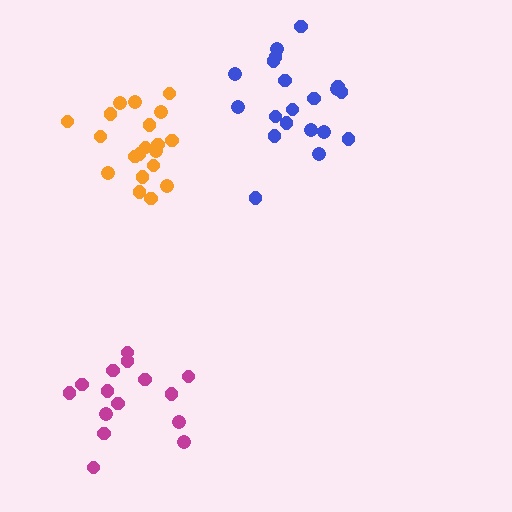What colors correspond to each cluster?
The clusters are colored: blue, magenta, orange.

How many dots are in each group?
Group 1: 20 dots, Group 2: 15 dots, Group 3: 20 dots (55 total).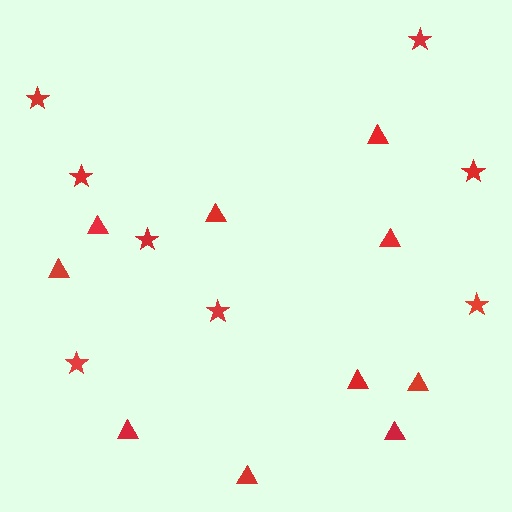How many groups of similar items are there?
There are 2 groups: one group of triangles (10) and one group of stars (8).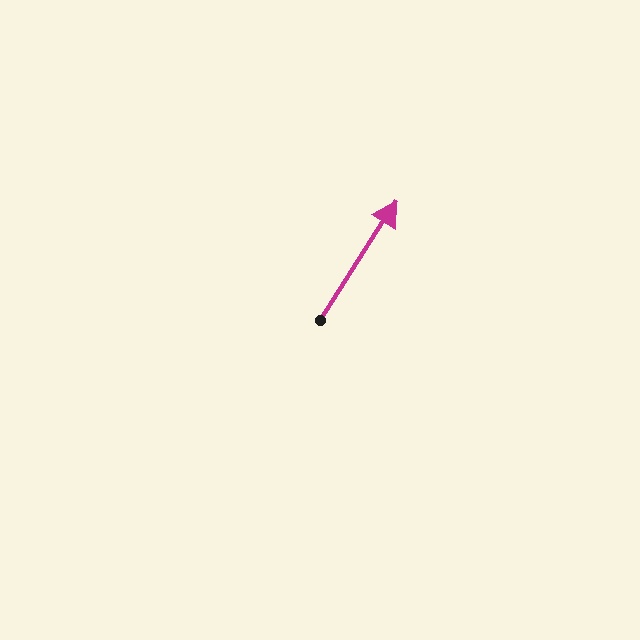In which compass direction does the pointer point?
Northeast.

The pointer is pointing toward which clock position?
Roughly 1 o'clock.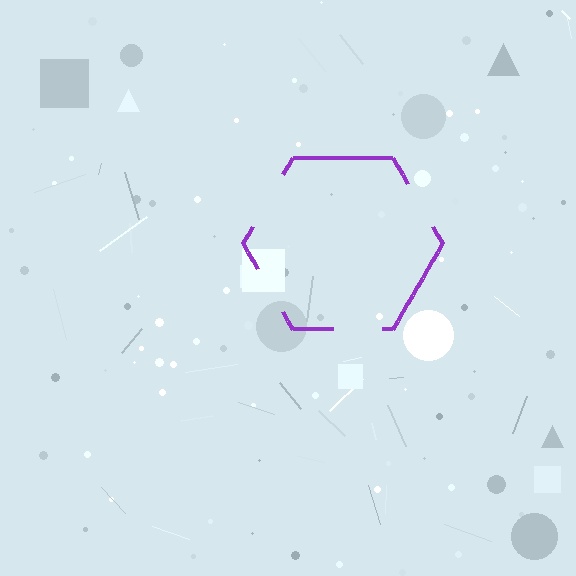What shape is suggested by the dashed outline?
The dashed outline suggests a hexagon.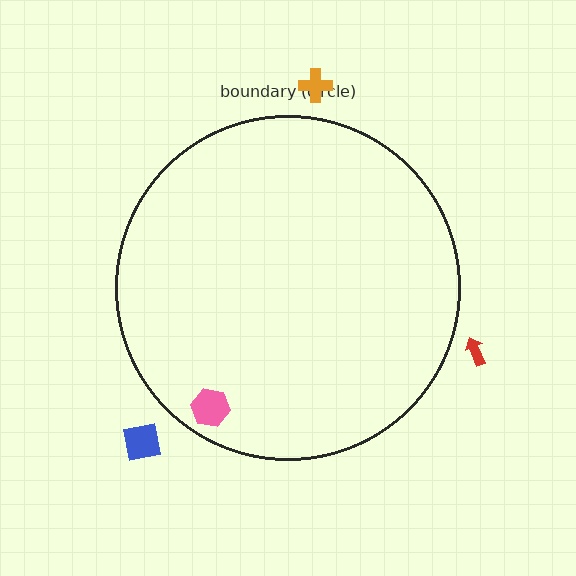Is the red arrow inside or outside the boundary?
Outside.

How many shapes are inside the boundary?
1 inside, 3 outside.